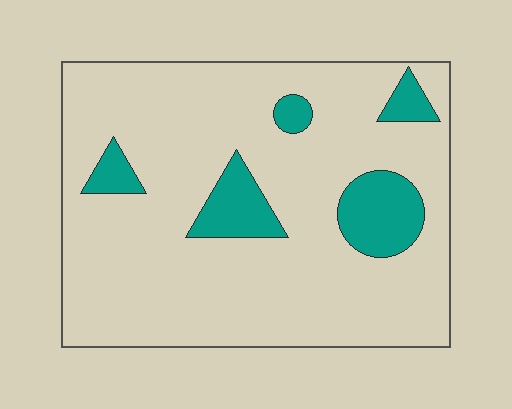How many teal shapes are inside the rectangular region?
5.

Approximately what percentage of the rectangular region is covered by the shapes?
Approximately 15%.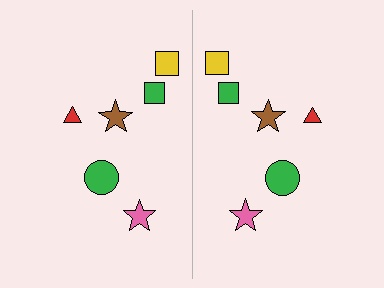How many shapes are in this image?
There are 12 shapes in this image.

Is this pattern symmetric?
Yes, this pattern has bilateral (reflection) symmetry.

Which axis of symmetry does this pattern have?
The pattern has a vertical axis of symmetry running through the center of the image.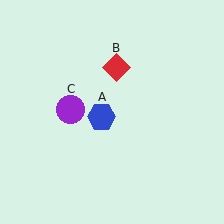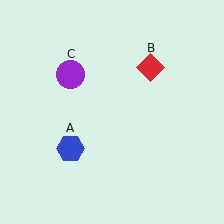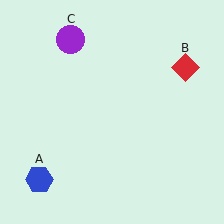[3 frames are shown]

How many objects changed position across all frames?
3 objects changed position: blue hexagon (object A), red diamond (object B), purple circle (object C).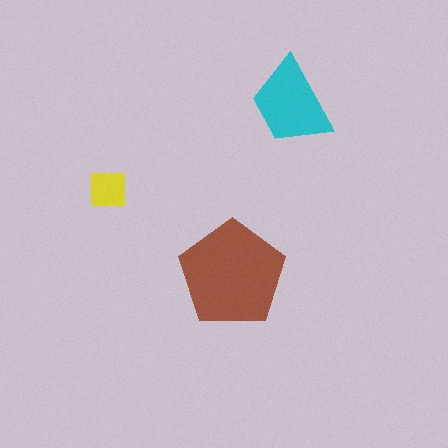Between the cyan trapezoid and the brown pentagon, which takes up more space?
The brown pentagon.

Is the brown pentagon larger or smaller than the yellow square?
Larger.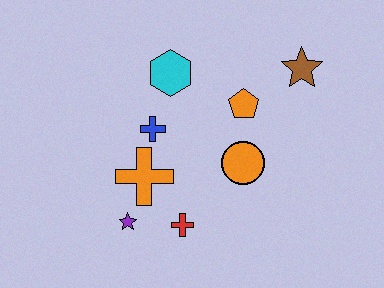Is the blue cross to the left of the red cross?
Yes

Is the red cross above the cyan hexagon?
No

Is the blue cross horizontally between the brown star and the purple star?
Yes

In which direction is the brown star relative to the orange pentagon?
The brown star is to the right of the orange pentagon.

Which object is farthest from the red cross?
The brown star is farthest from the red cross.